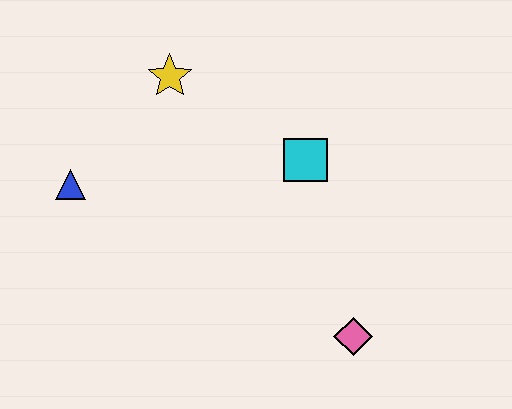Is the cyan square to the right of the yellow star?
Yes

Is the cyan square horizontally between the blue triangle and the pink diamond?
Yes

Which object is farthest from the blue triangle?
The pink diamond is farthest from the blue triangle.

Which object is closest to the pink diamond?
The cyan square is closest to the pink diamond.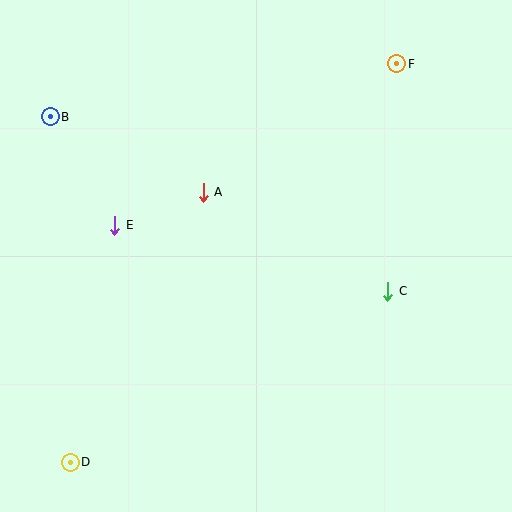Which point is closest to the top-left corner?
Point B is closest to the top-left corner.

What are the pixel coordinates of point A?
Point A is at (203, 192).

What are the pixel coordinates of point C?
Point C is at (388, 291).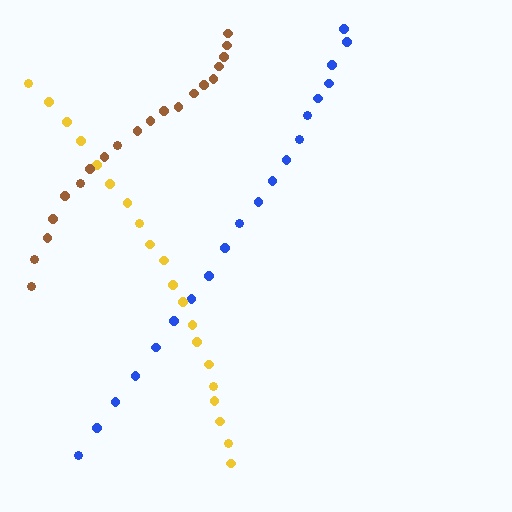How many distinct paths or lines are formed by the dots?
There are 3 distinct paths.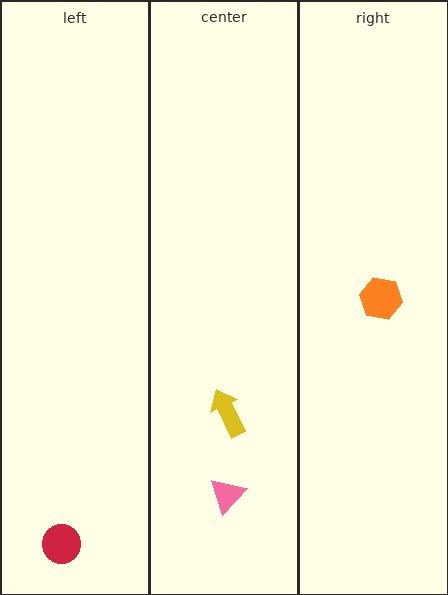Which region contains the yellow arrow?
The center region.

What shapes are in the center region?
The pink triangle, the yellow arrow.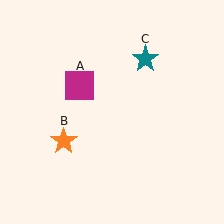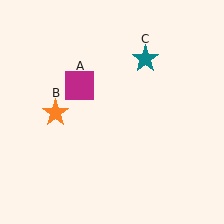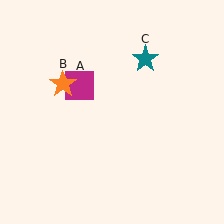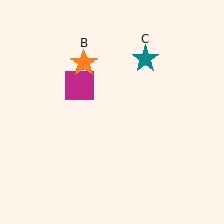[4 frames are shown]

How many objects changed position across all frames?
1 object changed position: orange star (object B).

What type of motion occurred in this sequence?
The orange star (object B) rotated clockwise around the center of the scene.